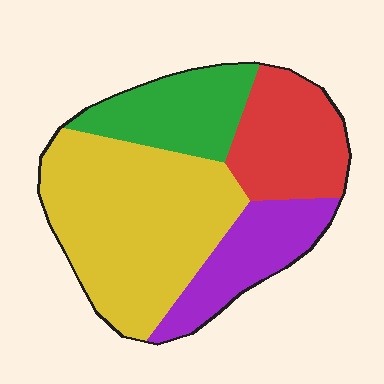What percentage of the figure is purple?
Purple covers roughly 15% of the figure.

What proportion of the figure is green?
Green covers 18% of the figure.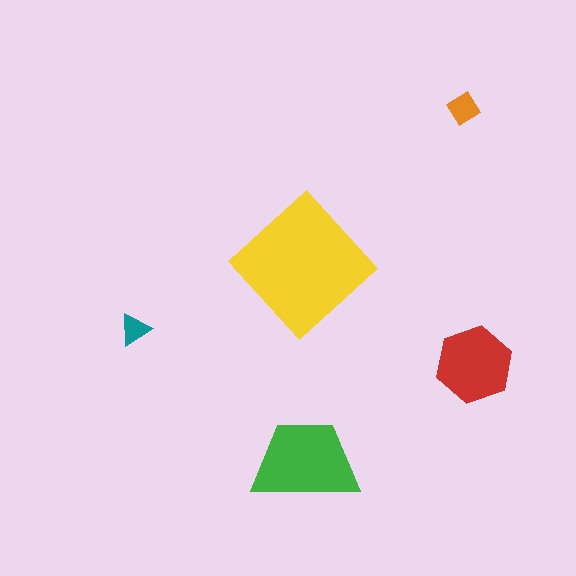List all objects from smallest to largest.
The teal triangle, the orange diamond, the red hexagon, the green trapezoid, the yellow diamond.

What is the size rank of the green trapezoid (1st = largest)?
2nd.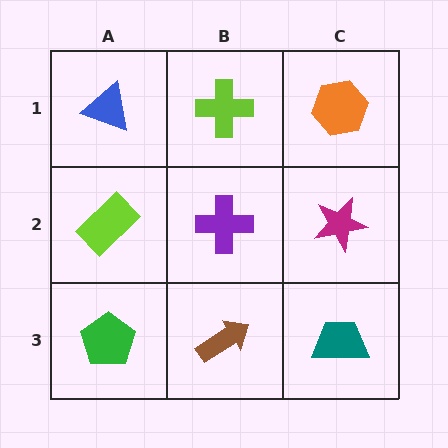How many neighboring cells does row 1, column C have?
2.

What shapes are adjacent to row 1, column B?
A purple cross (row 2, column B), a blue triangle (row 1, column A), an orange hexagon (row 1, column C).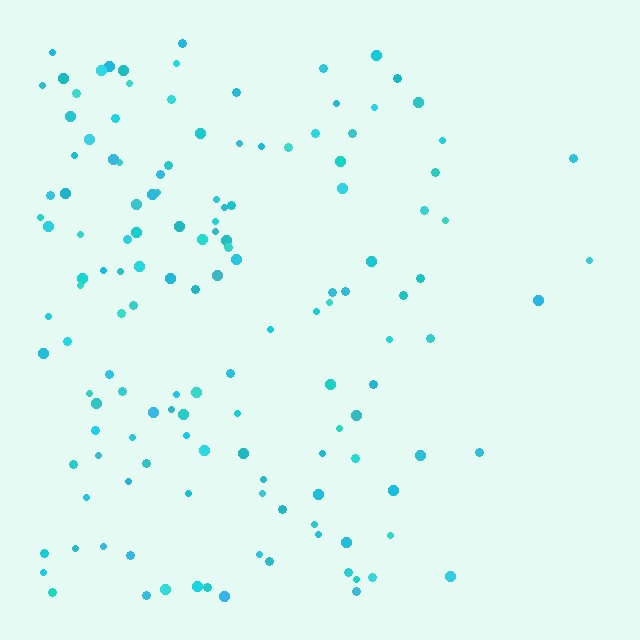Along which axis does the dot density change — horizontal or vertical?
Horizontal.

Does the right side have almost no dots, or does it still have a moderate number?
Still a moderate number, just noticeably fewer than the left.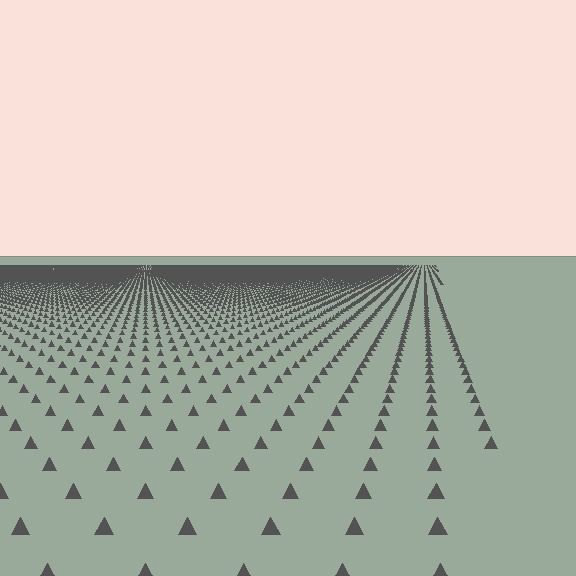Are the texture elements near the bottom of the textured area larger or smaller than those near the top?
Larger. Near the bottom, elements are closer to the viewer and appear at a bigger on-screen size.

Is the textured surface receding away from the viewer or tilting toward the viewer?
The surface is receding away from the viewer. Texture elements get smaller and denser toward the top.